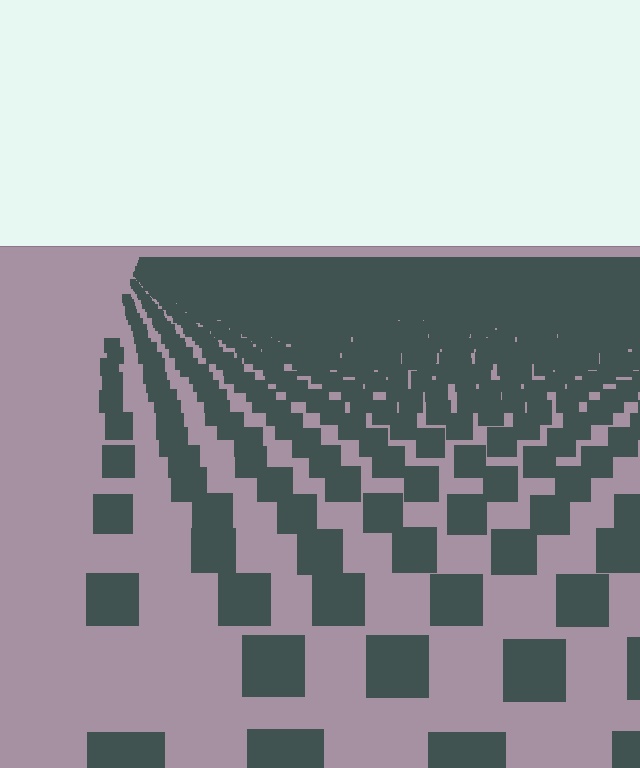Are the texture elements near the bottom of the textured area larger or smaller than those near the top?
Larger. Near the bottom, elements are closer to the viewer and appear at a bigger on-screen size.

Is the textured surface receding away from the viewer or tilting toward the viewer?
The surface is receding away from the viewer. Texture elements get smaller and denser toward the top.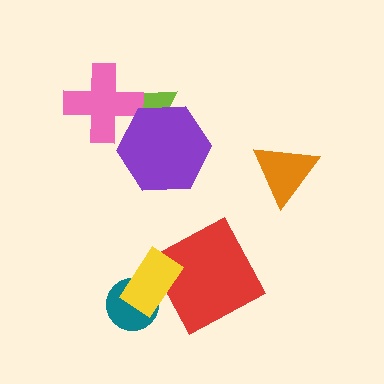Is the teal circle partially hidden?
Yes, it is partially covered by another shape.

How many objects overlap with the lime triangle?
2 objects overlap with the lime triangle.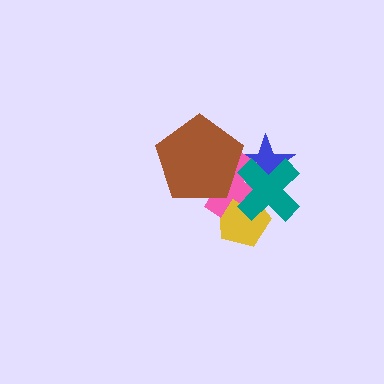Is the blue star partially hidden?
Yes, it is partially covered by another shape.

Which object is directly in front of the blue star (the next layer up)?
The pink cross is directly in front of the blue star.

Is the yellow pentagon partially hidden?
Yes, it is partially covered by another shape.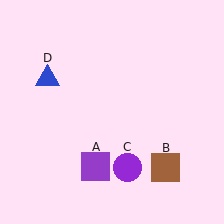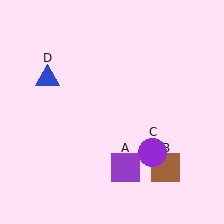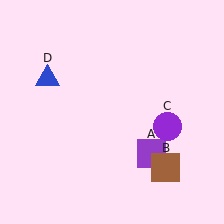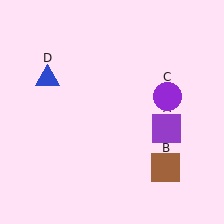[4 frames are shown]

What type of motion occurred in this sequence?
The purple square (object A), purple circle (object C) rotated counterclockwise around the center of the scene.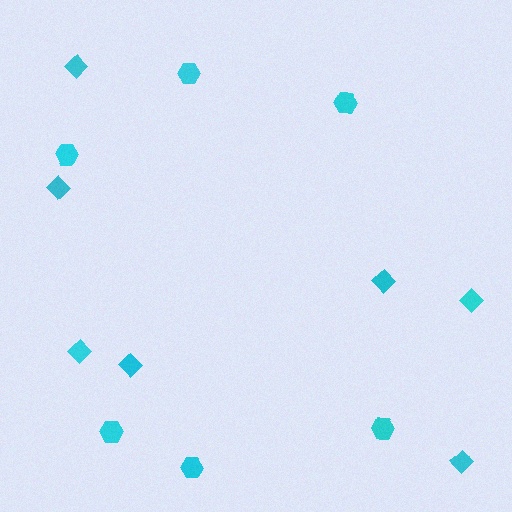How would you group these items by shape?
There are 2 groups: one group of diamonds (7) and one group of hexagons (6).